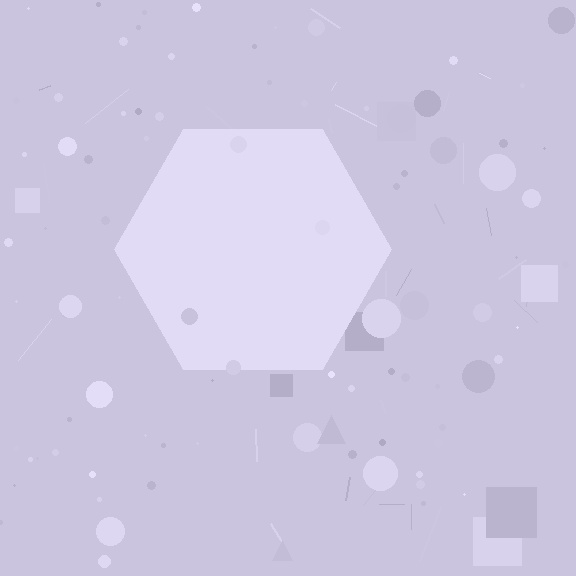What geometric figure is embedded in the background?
A hexagon is embedded in the background.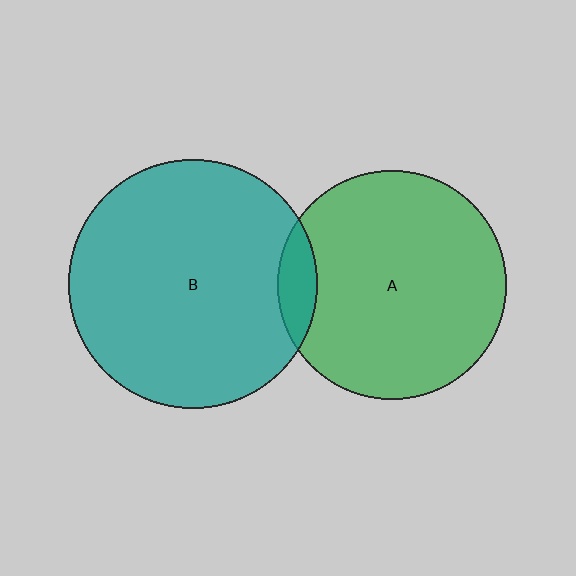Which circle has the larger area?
Circle B (teal).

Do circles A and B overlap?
Yes.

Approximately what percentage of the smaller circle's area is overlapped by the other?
Approximately 10%.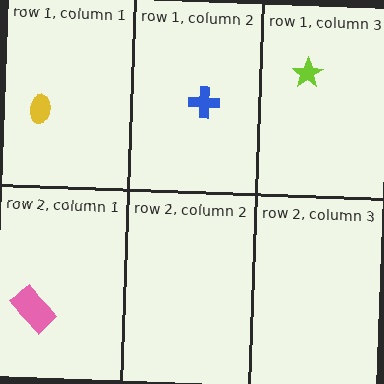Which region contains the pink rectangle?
The row 2, column 1 region.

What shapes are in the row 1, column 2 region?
The blue cross.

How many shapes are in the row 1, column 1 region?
1.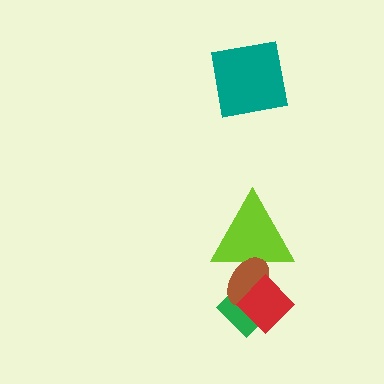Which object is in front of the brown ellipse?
The red diamond is in front of the brown ellipse.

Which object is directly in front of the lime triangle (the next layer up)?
The green diamond is directly in front of the lime triangle.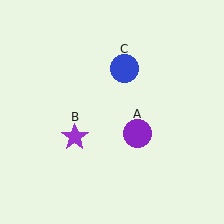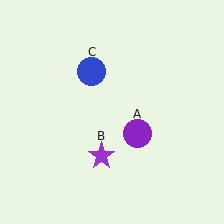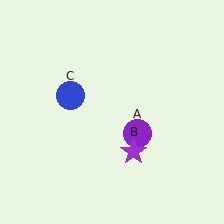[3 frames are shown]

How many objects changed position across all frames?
2 objects changed position: purple star (object B), blue circle (object C).